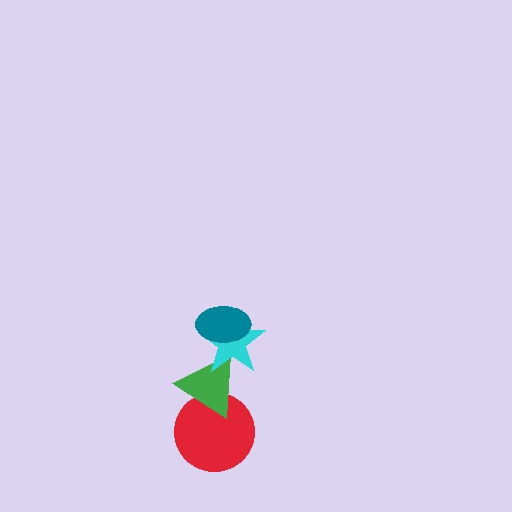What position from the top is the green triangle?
The green triangle is 3rd from the top.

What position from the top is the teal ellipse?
The teal ellipse is 1st from the top.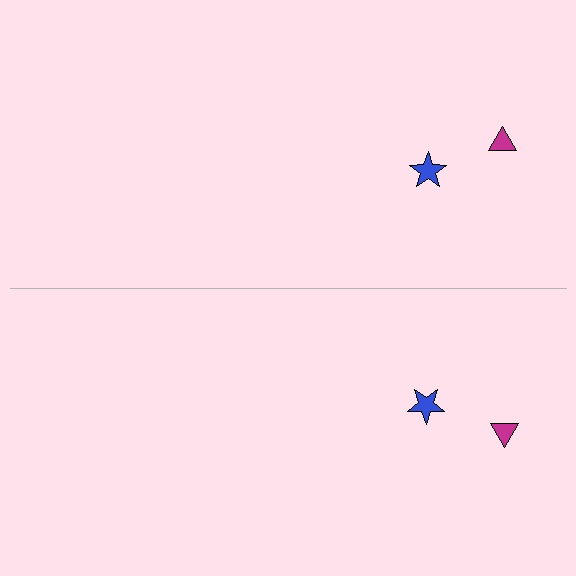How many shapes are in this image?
There are 4 shapes in this image.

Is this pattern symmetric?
Yes, this pattern has bilateral (reflection) symmetry.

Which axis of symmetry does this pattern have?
The pattern has a horizontal axis of symmetry running through the center of the image.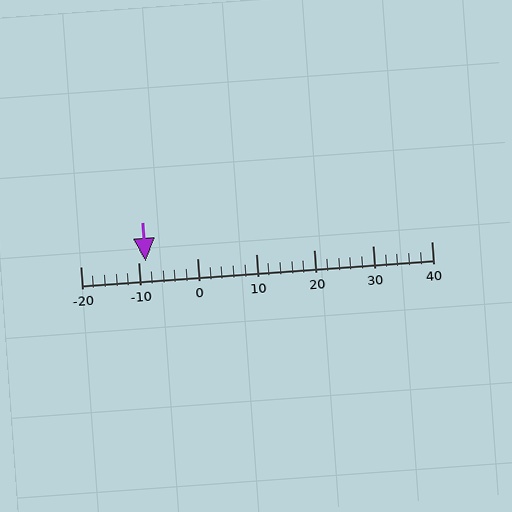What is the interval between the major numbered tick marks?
The major tick marks are spaced 10 units apart.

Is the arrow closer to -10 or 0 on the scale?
The arrow is closer to -10.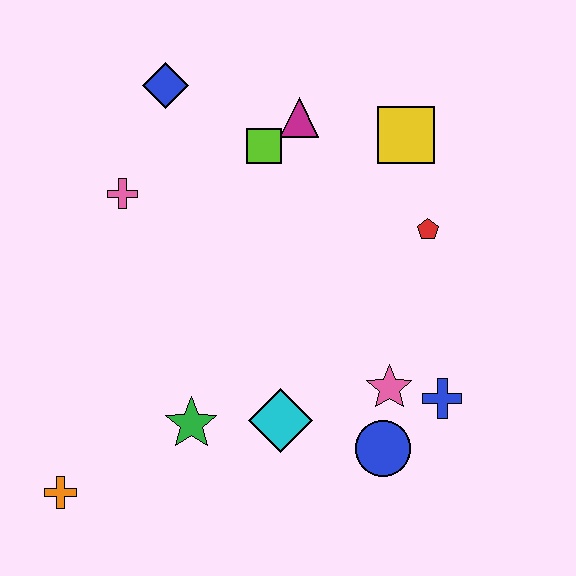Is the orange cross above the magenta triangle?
No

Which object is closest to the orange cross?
The green star is closest to the orange cross.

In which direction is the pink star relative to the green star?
The pink star is to the right of the green star.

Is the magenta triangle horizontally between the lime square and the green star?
No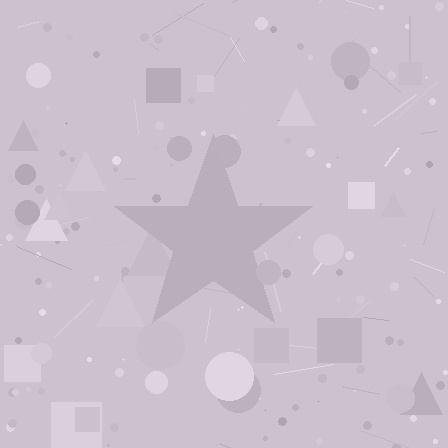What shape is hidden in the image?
A star is hidden in the image.